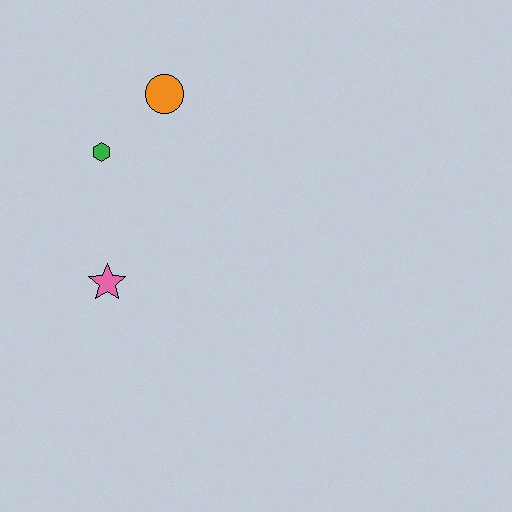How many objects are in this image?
There are 3 objects.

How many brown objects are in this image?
There are no brown objects.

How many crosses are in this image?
There are no crosses.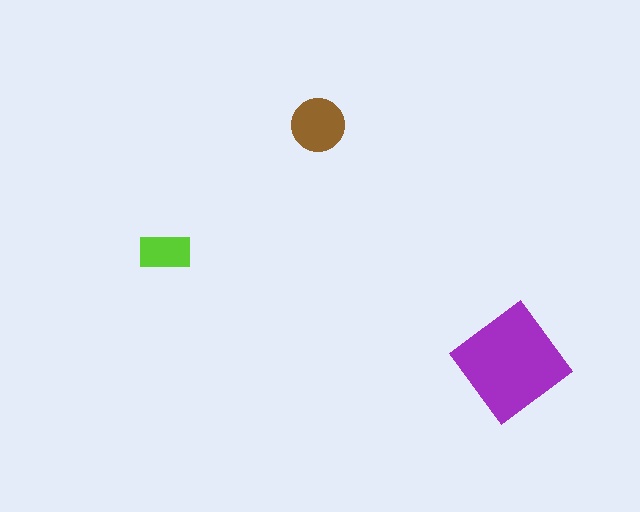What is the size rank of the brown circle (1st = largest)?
2nd.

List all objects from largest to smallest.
The purple diamond, the brown circle, the lime rectangle.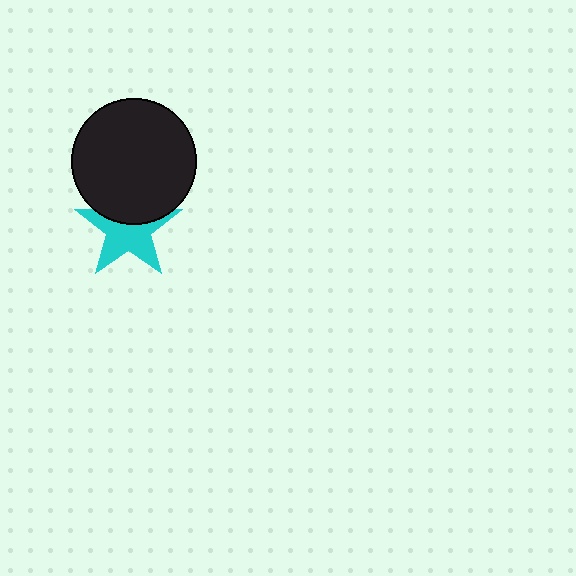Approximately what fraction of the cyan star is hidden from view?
Roughly 36% of the cyan star is hidden behind the black circle.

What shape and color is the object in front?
The object in front is a black circle.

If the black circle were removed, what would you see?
You would see the complete cyan star.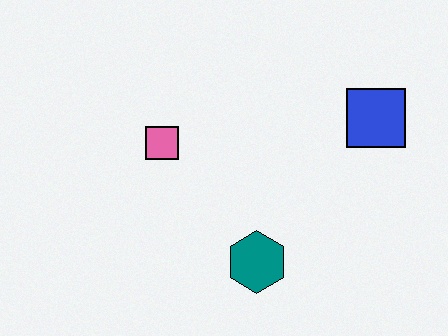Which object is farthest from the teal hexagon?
The blue square is farthest from the teal hexagon.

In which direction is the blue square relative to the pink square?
The blue square is to the right of the pink square.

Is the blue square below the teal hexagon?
No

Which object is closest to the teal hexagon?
The pink square is closest to the teal hexagon.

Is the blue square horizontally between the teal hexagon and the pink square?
No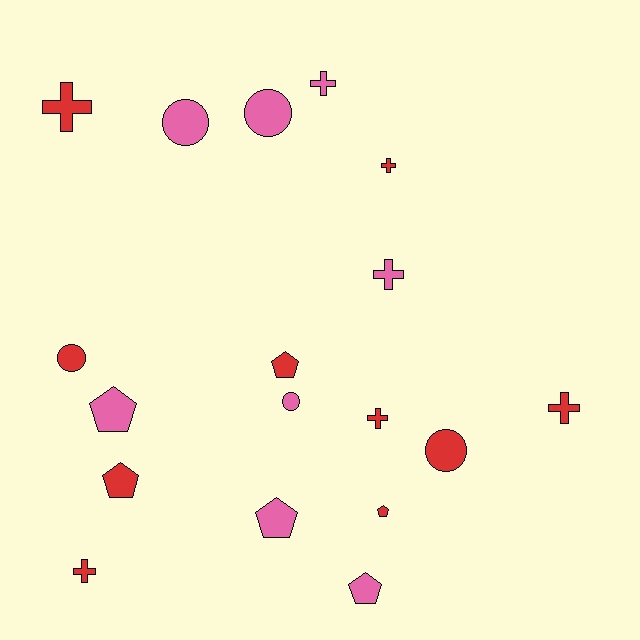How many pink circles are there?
There are 3 pink circles.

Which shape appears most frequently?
Cross, with 7 objects.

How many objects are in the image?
There are 18 objects.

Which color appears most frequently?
Red, with 10 objects.